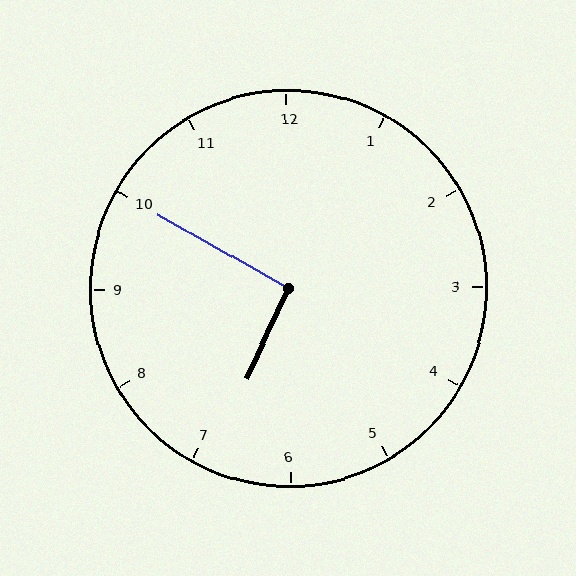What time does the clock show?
6:50.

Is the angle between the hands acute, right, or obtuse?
It is right.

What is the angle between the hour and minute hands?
Approximately 95 degrees.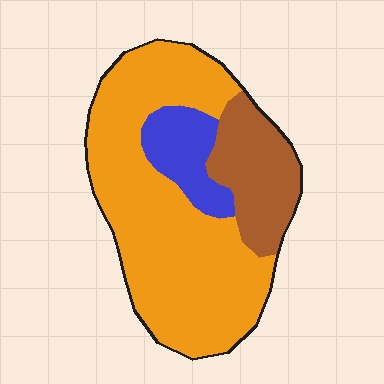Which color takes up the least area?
Blue, at roughly 15%.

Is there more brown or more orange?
Orange.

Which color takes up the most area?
Orange, at roughly 65%.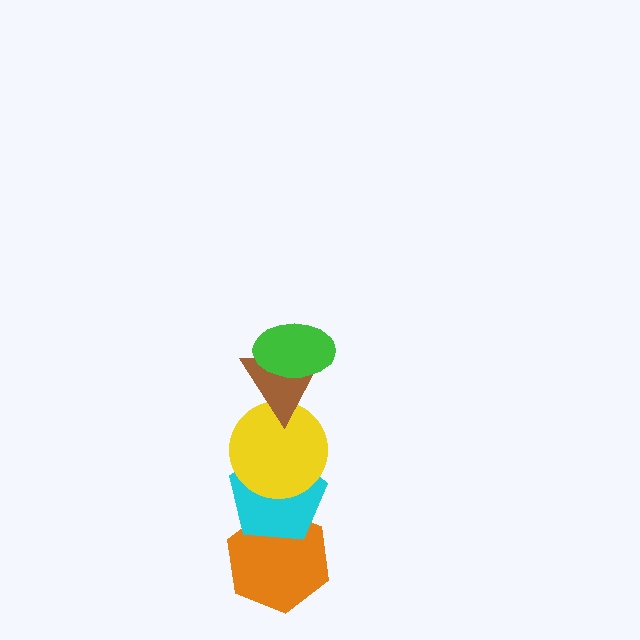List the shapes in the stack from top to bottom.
From top to bottom: the green ellipse, the brown triangle, the yellow circle, the cyan pentagon, the orange hexagon.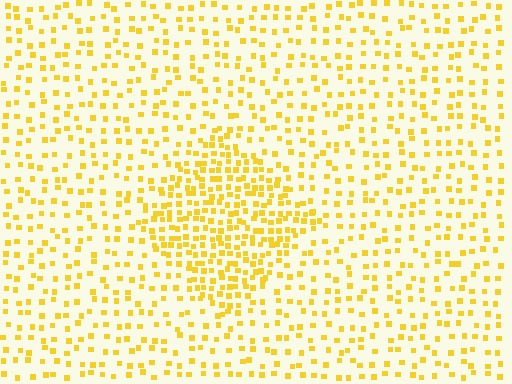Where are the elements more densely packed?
The elements are more densely packed inside the diamond boundary.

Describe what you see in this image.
The image contains small yellow elements arranged at two different densities. A diamond-shaped region is visible where the elements are more densely packed than the surrounding area.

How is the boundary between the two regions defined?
The boundary is defined by a change in element density (approximately 2.2x ratio). All elements are the same color, size, and shape.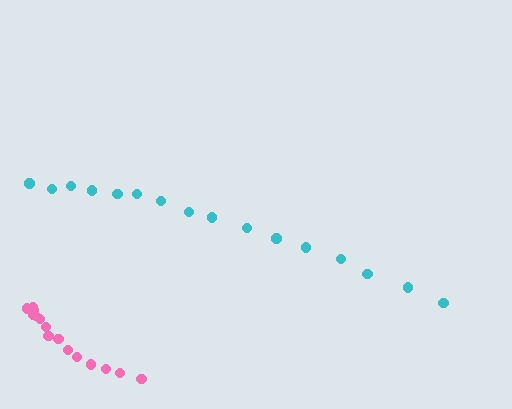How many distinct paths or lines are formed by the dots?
There are 2 distinct paths.